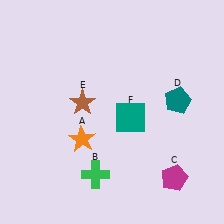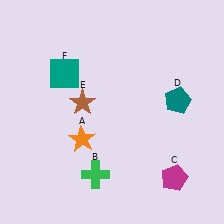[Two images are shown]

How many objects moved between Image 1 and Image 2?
1 object moved between the two images.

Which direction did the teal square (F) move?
The teal square (F) moved left.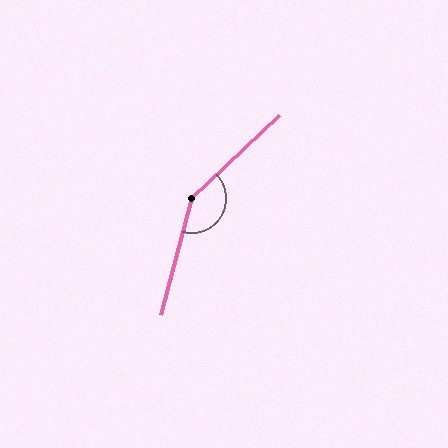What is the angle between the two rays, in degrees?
Approximately 149 degrees.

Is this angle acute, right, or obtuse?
It is obtuse.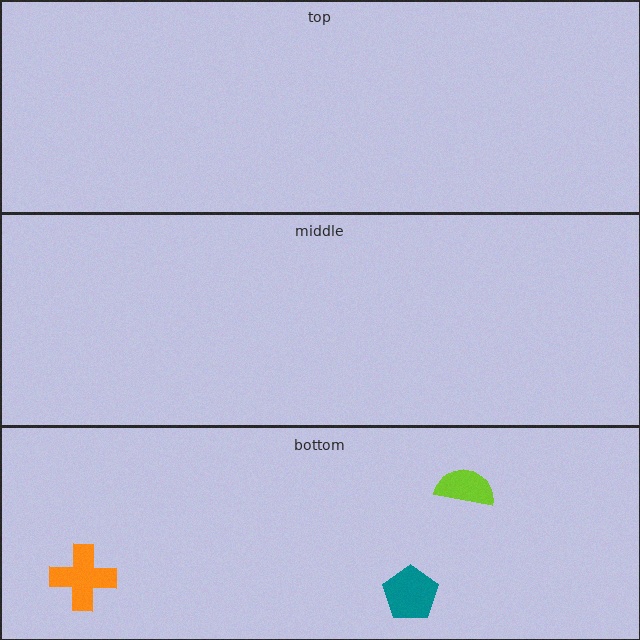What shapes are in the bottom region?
The orange cross, the lime semicircle, the teal pentagon.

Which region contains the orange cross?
The bottom region.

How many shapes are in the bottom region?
3.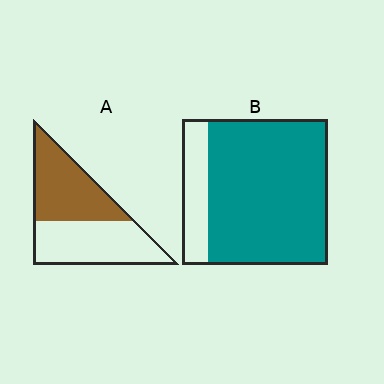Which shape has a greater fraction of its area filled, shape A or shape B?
Shape B.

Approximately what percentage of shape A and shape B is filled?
A is approximately 50% and B is approximately 80%.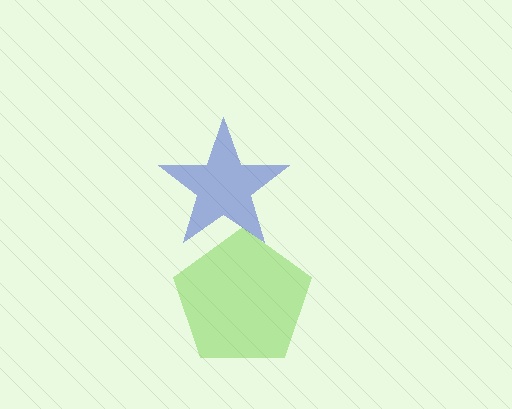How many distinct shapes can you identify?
There are 2 distinct shapes: a lime pentagon, a blue star.